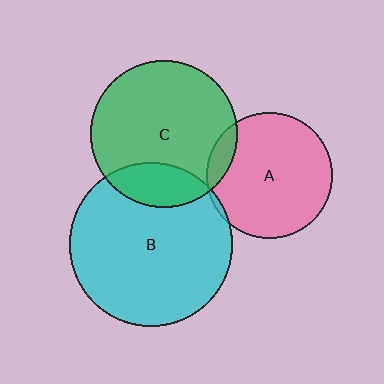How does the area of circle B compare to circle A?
Approximately 1.7 times.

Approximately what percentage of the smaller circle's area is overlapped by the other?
Approximately 5%.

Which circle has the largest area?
Circle B (cyan).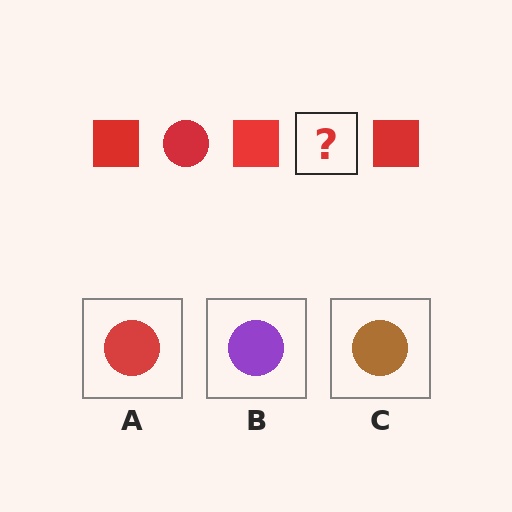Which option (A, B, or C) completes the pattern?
A.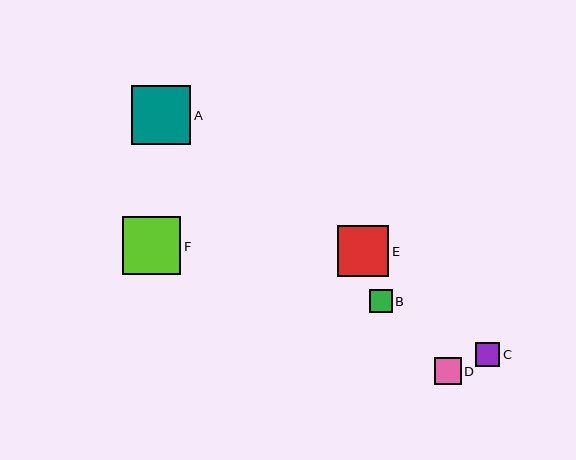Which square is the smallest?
Square B is the smallest with a size of approximately 23 pixels.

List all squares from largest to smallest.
From largest to smallest: A, F, E, D, C, B.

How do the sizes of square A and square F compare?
Square A and square F are approximately the same size.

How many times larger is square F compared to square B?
Square F is approximately 2.5 times the size of square B.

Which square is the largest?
Square A is the largest with a size of approximately 59 pixels.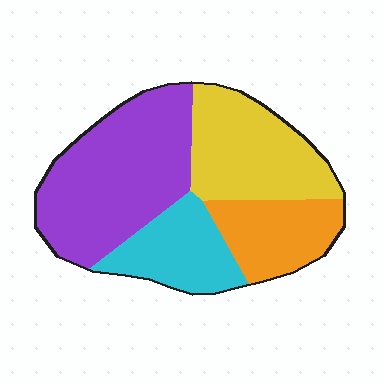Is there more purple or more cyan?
Purple.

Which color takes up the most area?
Purple, at roughly 40%.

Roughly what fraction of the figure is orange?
Orange takes up about one sixth (1/6) of the figure.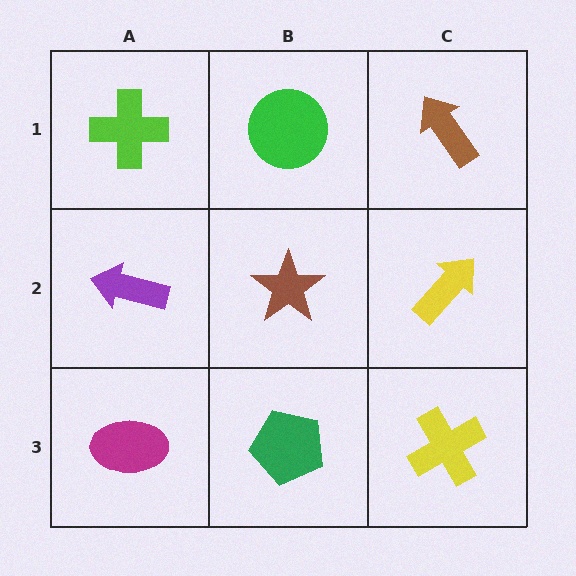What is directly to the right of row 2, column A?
A brown star.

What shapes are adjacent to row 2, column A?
A lime cross (row 1, column A), a magenta ellipse (row 3, column A), a brown star (row 2, column B).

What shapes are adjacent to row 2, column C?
A brown arrow (row 1, column C), a yellow cross (row 3, column C), a brown star (row 2, column B).